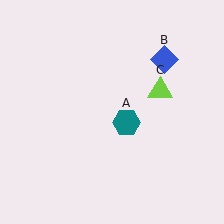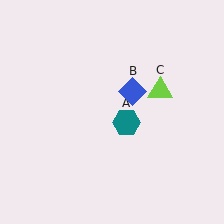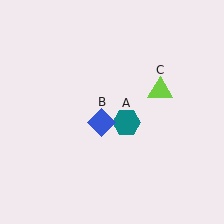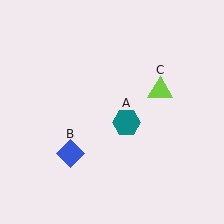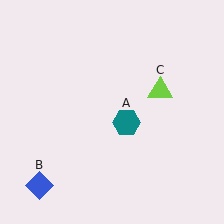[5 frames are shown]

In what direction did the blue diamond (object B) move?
The blue diamond (object B) moved down and to the left.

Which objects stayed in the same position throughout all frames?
Teal hexagon (object A) and lime triangle (object C) remained stationary.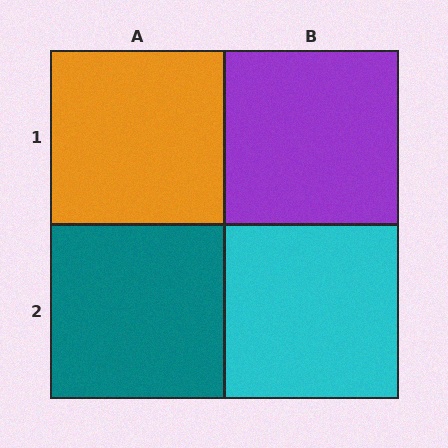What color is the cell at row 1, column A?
Orange.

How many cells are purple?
1 cell is purple.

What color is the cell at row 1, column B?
Purple.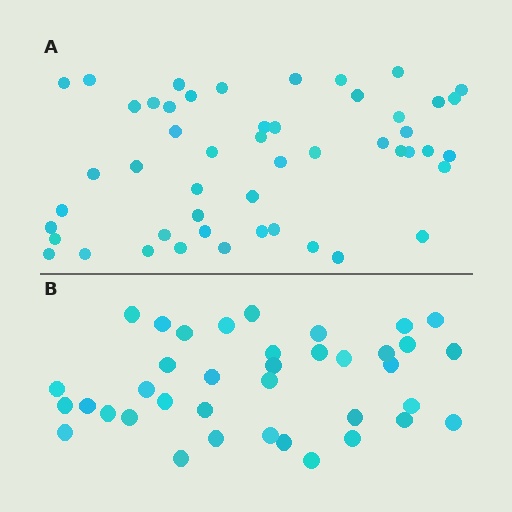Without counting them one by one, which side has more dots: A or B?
Region A (the top region) has more dots.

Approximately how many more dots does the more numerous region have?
Region A has roughly 12 or so more dots than region B.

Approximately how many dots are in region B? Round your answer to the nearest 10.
About 40 dots. (The exact count is 38, which rounds to 40.)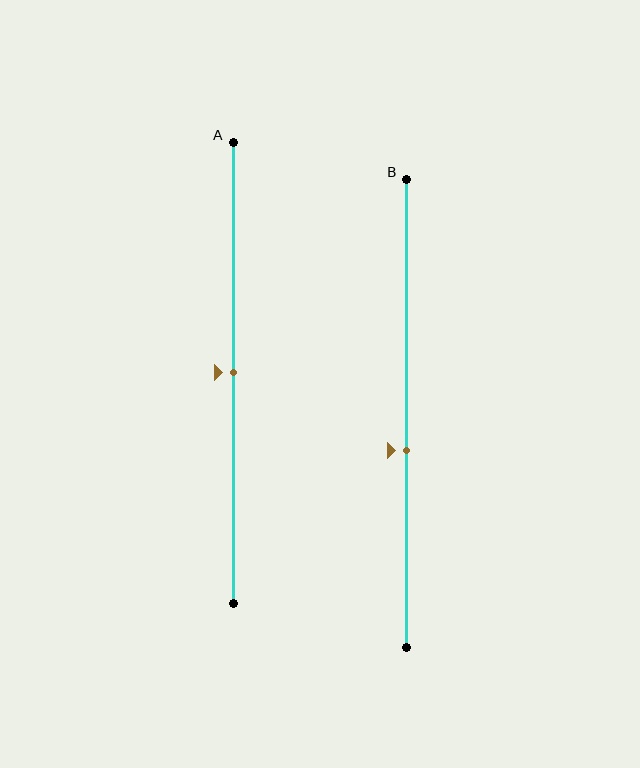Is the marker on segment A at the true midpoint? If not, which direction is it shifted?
Yes, the marker on segment A is at the true midpoint.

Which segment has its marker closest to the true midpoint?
Segment A has its marker closest to the true midpoint.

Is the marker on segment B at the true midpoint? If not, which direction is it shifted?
No, the marker on segment B is shifted downward by about 8% of the segment length.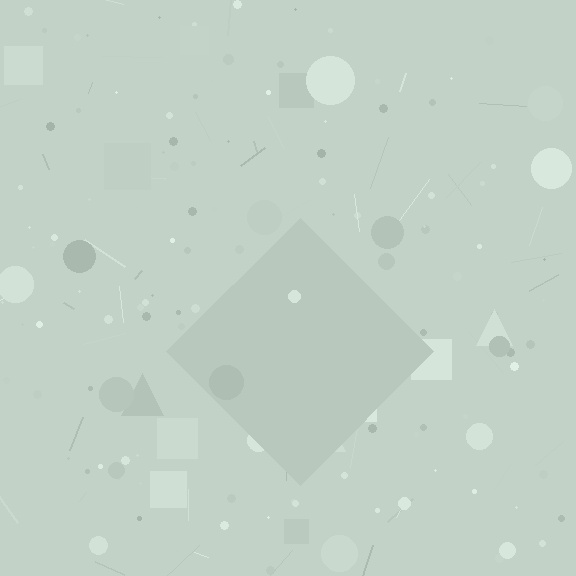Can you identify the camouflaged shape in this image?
The camouflaged shape is a diamond.